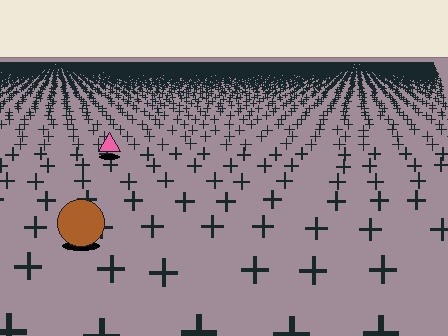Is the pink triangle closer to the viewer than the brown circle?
No. The brown circle is closer — you can tell from the texture gradient: the ground texture is coarser near it.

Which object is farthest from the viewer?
The pink triangle is farthest from the viewer. It appears smaller and the ground texture around it is denser.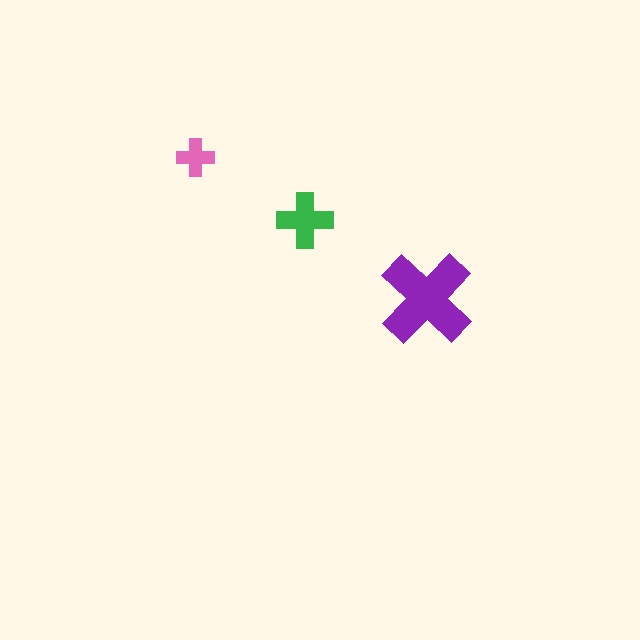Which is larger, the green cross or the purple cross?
The purple one.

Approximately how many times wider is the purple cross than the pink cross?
About 2.5 times wider.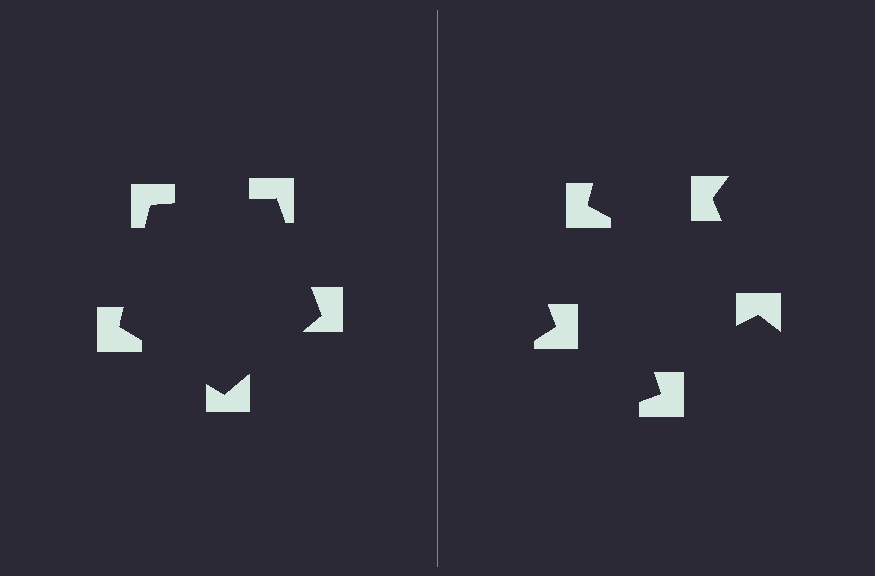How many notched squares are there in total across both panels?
10 — 5 on each side.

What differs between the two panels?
The notched squares are positioned identically on both sides; only the wedge orientations differ. On the left they align to a pentagon; on the right they are misaligned.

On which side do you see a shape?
An illusory pentagon appears on the left side. On the right side the wedge cuts are rotated, so no coherent shape forms.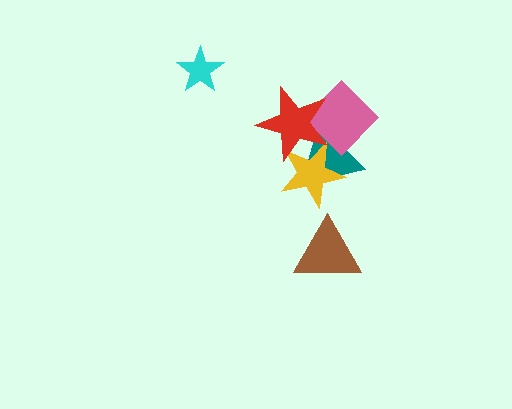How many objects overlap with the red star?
3 objects overlap with the red star.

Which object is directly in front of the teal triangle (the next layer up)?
The yellow star is directly in front of the teal triangle.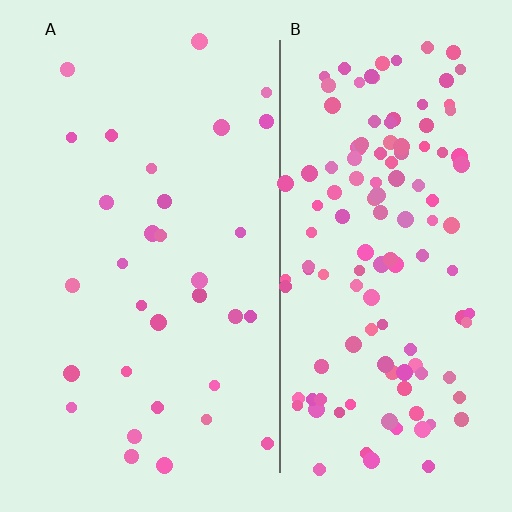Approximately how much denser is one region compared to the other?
Approximately 4.0× — region B over region A.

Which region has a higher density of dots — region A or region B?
B (the right).